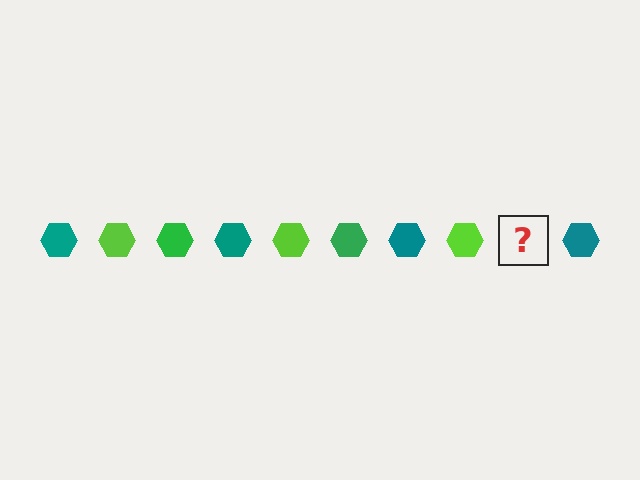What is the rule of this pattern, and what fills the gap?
The rule is that the pattern cycles through teal, lime, green hexagons. The gap should be filled with a green hexagon.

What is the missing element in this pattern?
The missing element is a green hexagon.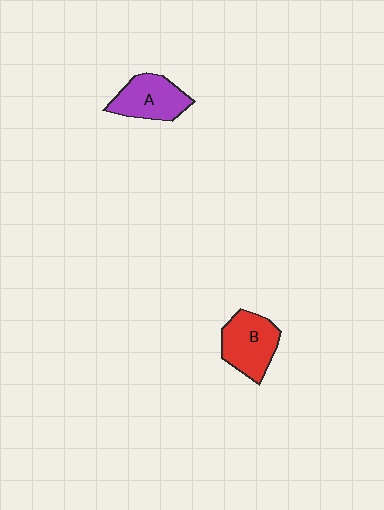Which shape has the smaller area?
Shape A (purple).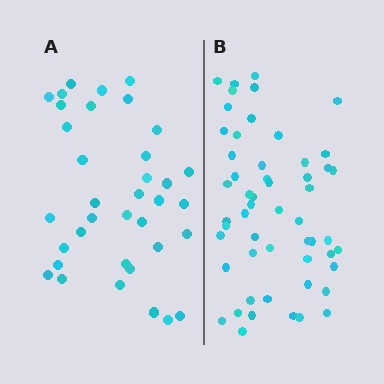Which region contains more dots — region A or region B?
Region B (the right region) has more dots.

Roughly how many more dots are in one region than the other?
Region B has approximately 20 more dots than region A.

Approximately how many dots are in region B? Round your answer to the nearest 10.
About 50 dots. (The exact count is 54, which rounds to 50.)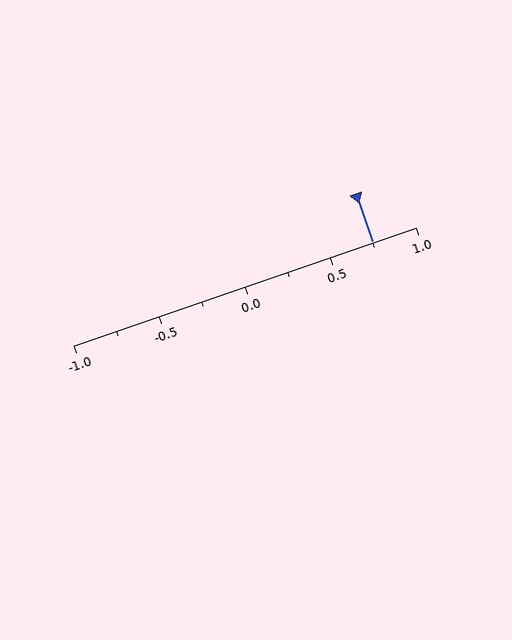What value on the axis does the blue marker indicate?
The marker indicates approximately 0.75.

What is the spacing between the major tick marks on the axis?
The major ticks are spaced 0.5 apart.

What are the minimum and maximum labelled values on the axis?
The axis runs from -1.0 to 1.0.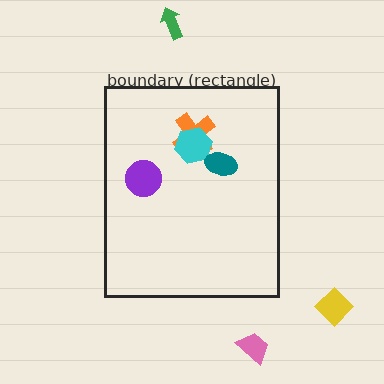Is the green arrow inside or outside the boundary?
Outside.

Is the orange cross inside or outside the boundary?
Inside.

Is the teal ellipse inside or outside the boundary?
Inside.